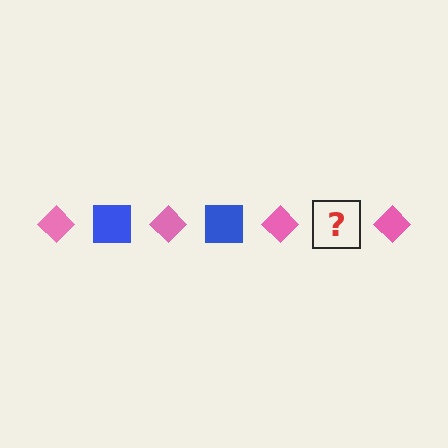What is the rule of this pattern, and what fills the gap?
The rule is that the pattern alternates between pink diamond and blue square. The gap should be filled with a blue square.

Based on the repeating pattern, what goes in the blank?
The blank should be a blue square.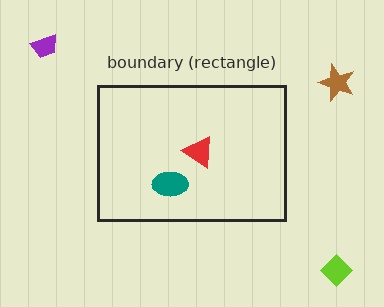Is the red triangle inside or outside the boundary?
Inside.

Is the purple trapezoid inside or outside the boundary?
Outside.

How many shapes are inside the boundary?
2 inside, 3 outside.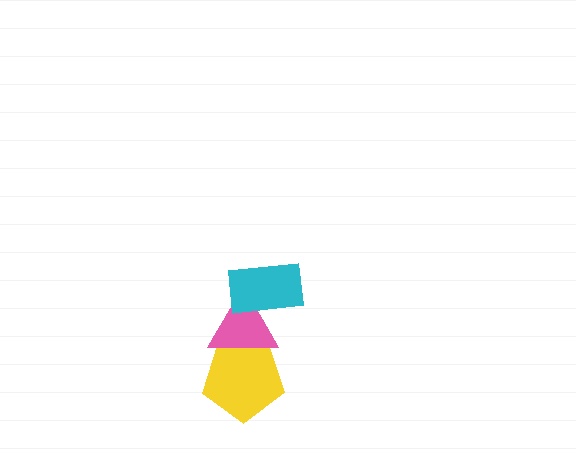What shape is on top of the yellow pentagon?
The pink triangle is on top of the yellow pentagon.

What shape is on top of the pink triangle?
The cyan rectangle is on top of the pink triangle.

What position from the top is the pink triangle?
The pink triangle is 2nd from the top.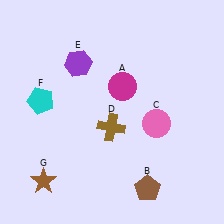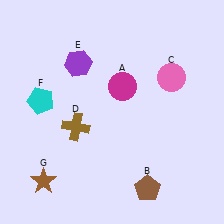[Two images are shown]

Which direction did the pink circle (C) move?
The pink circle (C) moved up.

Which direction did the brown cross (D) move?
The brown cross (D) moved left.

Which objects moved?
The objects that moved are: the pink circle (C), the brown cross (D).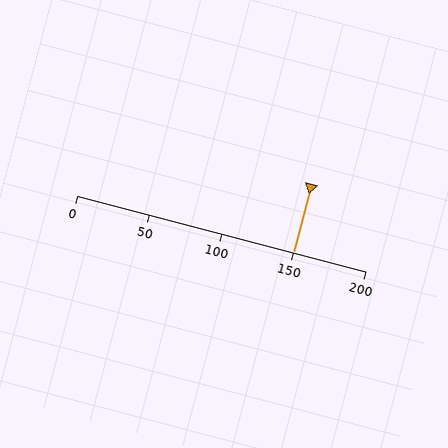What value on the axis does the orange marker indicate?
The marker indicates approximately 150.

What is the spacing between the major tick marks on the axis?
The major ticks are spaced 50 apart.